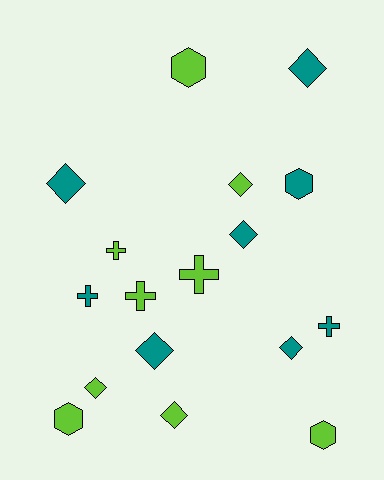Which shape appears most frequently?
Diamond, with 8 objects.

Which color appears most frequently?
Lime, with 9 objects.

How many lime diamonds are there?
There are 3 lime diamonds.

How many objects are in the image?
There are 17 objects.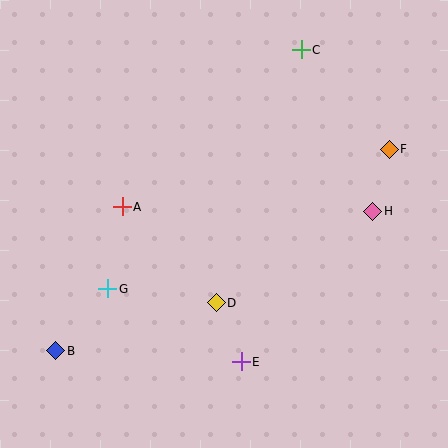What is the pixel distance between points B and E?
The distance between B and E is 186 pixels.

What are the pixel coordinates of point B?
Point B is at (56, 351).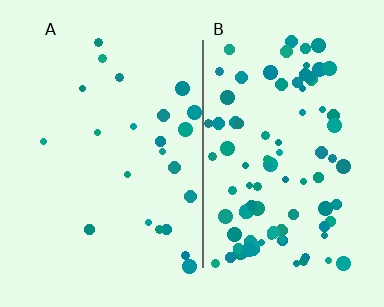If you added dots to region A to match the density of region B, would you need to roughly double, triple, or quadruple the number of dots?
Approximately quadruple.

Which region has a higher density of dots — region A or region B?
B (the right).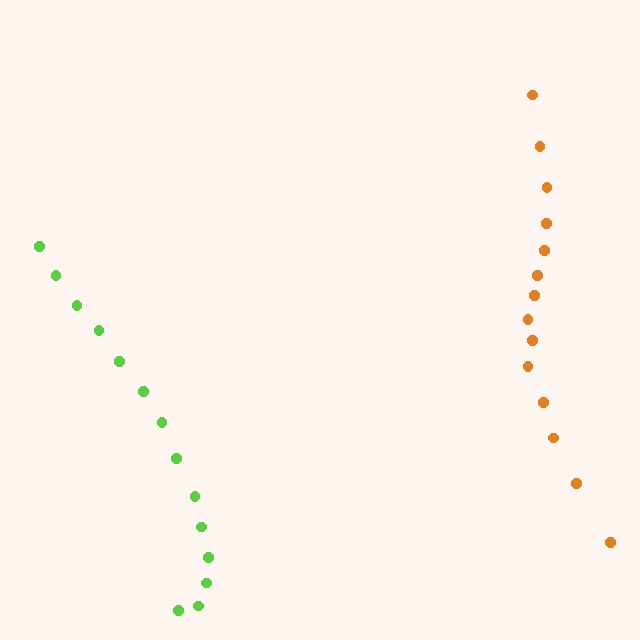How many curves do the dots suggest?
There are 2 distinct paths.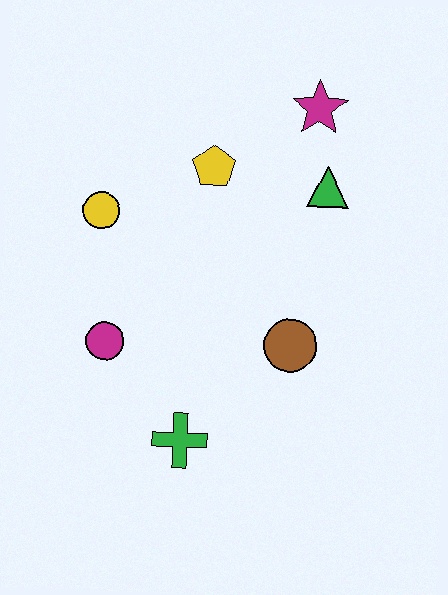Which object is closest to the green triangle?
The magenta star is closest to the green triangle.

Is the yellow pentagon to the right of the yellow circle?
Yes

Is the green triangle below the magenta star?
Yes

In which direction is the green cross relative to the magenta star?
The green cross is below the magenta star.